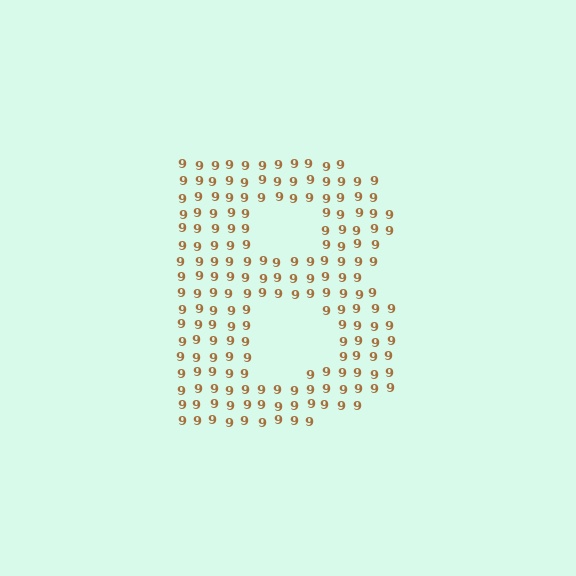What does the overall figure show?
The overall figure shows the letter B.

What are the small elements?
The small elements are digit 9's.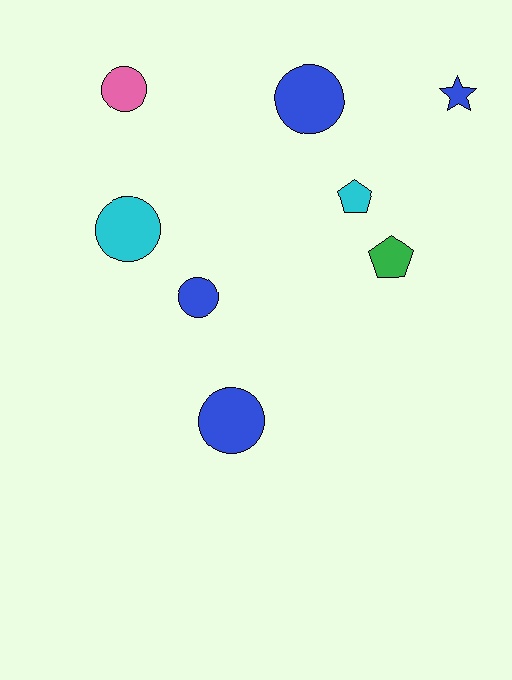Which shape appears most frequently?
Circle, with 5 objects.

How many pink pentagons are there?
There are no pink pentagons.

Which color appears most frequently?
Blue, with 4 objects.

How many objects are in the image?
There are 8 objects.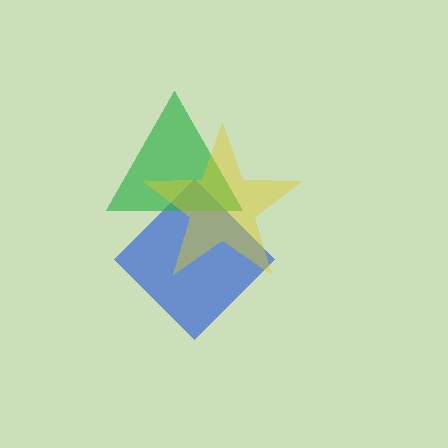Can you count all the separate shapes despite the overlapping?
Yes, there are 3 separate shapes.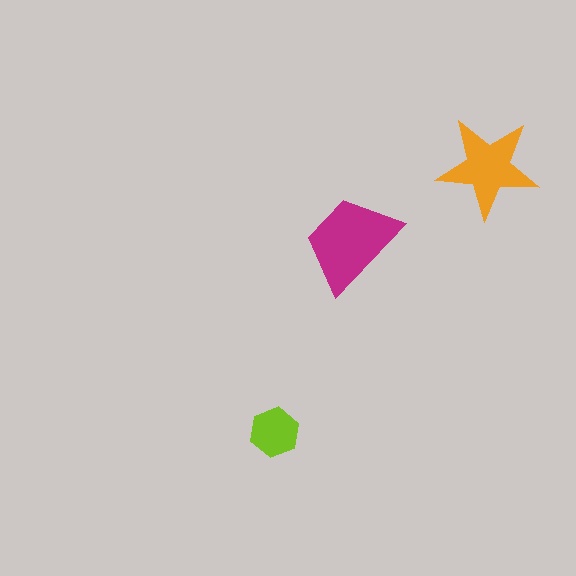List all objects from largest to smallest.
The magenta trapezoid, the orange star, the lime hexagon.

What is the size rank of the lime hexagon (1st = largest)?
3rd.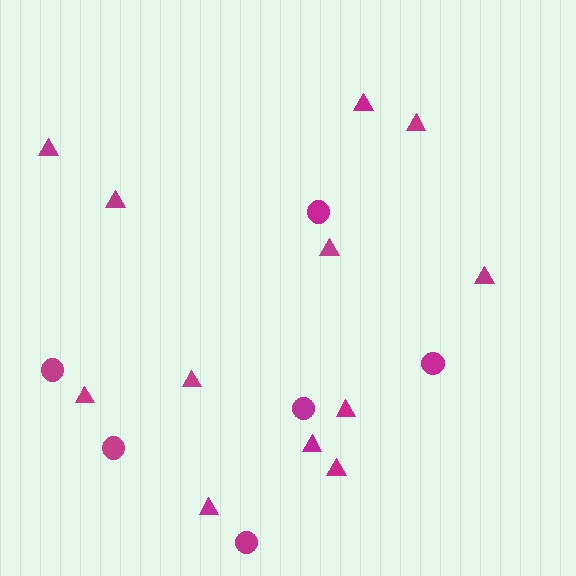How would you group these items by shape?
There are 2 groups: one group of circles (6) and one group of triangles (12).